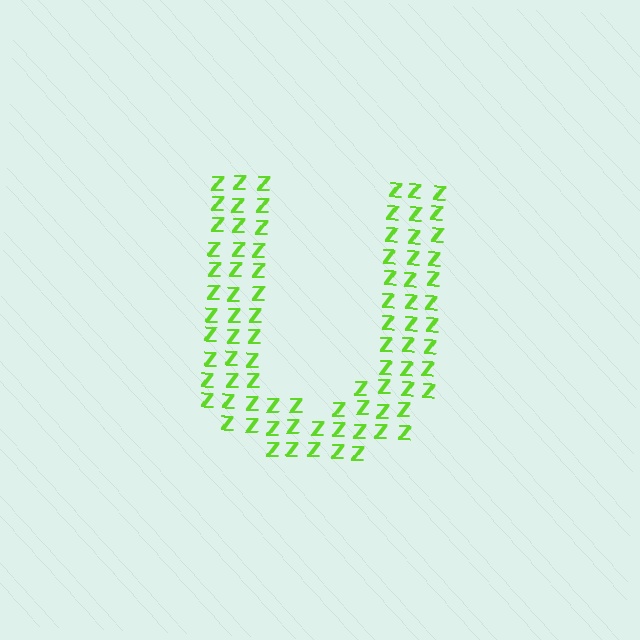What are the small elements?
The small elements are letter Z's.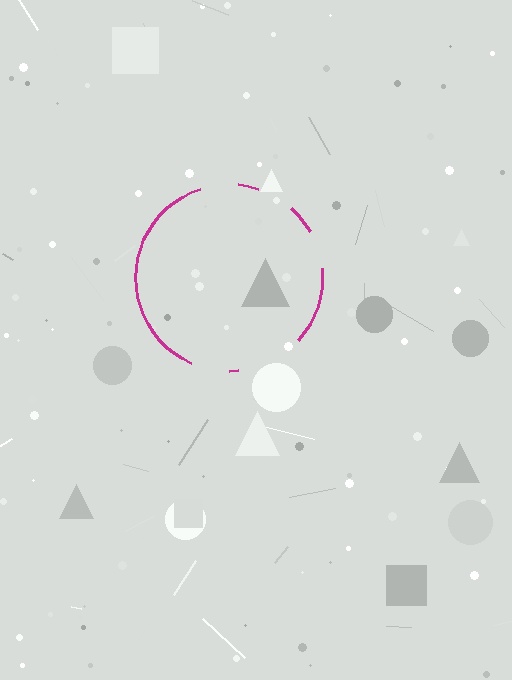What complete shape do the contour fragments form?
The contour fragments form a circle.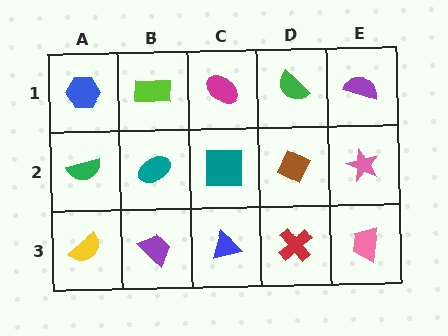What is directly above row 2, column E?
A purple semicircle.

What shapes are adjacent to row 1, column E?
A pink star (row 2, column E), a green semicircle (row 1, column D).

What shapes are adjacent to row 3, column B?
A teal ellipse (row 2, column B), a yellow semicircle (row 3, column A), a blue triangle (row 3, column C).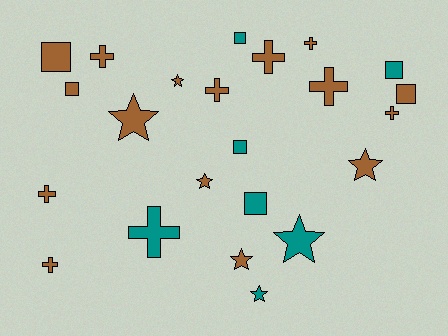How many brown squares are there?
There are 3 brown squares.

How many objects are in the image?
There are 23 objects.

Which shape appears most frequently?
Cross, with 9 objects.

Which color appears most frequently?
Brown, with 16 objects.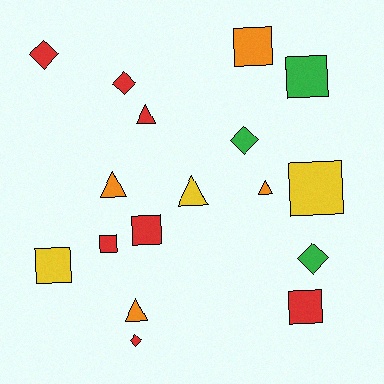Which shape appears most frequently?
Square, with 7 objects.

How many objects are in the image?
There are 17 objects.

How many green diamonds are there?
There are 2 green diamonds.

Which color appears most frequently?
Red, with 7 objects.